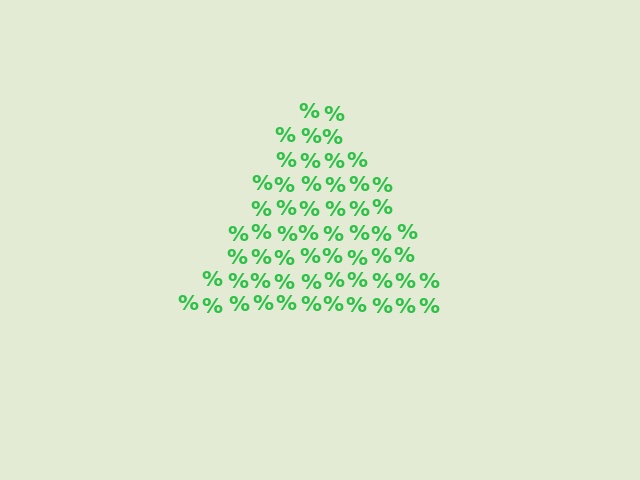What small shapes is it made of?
It is made of small percent signs.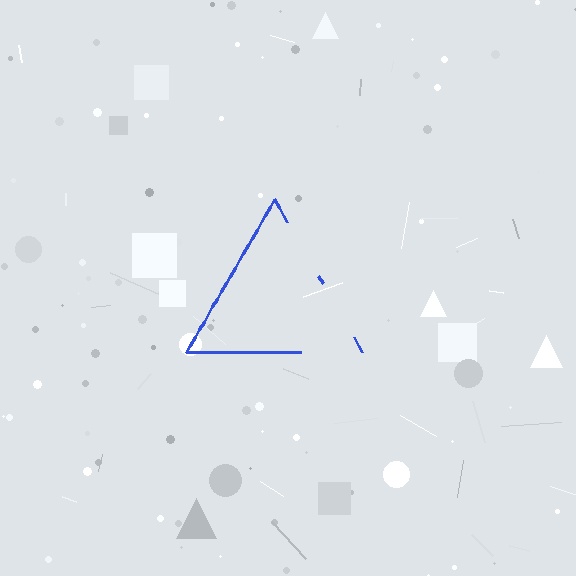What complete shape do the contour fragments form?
The contour fragments form a triangle.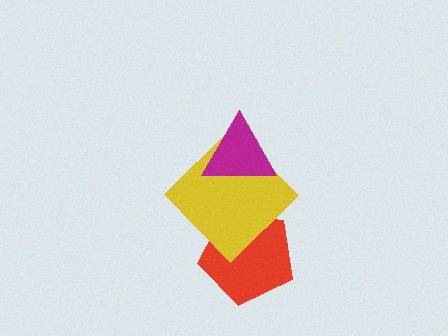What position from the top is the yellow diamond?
The yellow diamond is 2nd from the top.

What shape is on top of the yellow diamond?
The magenta triangle is on top of the yellow diamond.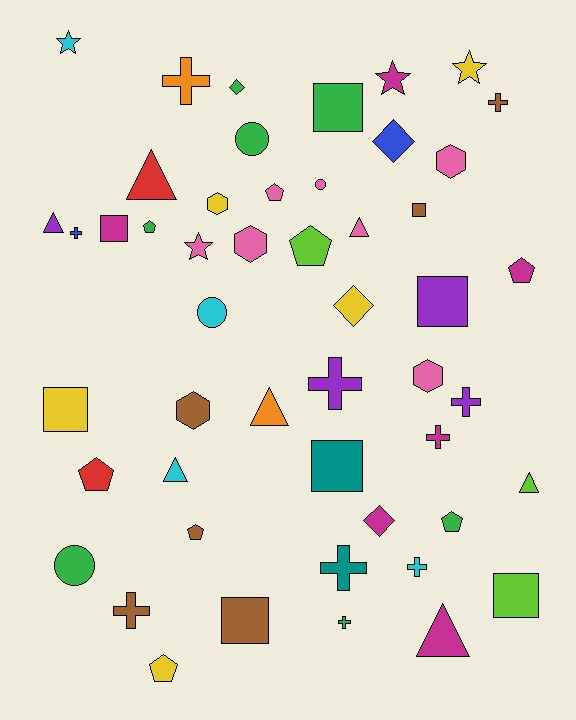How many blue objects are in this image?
There are 2 blue objects.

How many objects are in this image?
There are 50 objects.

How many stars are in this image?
There are 4 stars.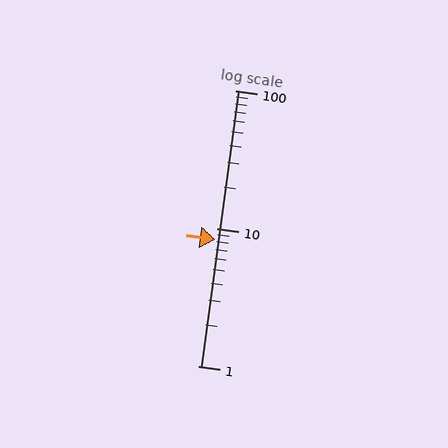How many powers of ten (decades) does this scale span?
The scale spans 2 decades, from 1 to 100.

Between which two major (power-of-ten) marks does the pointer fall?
The pointer is between 1 and 10.